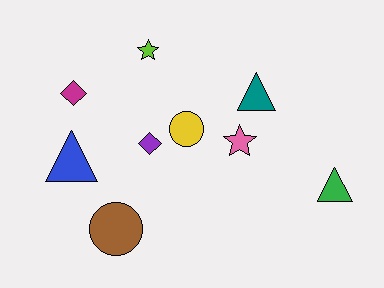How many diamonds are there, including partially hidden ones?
There are 2 diamonds.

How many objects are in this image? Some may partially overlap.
There are 9 objects.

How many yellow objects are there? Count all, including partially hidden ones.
There is 1 yellow object.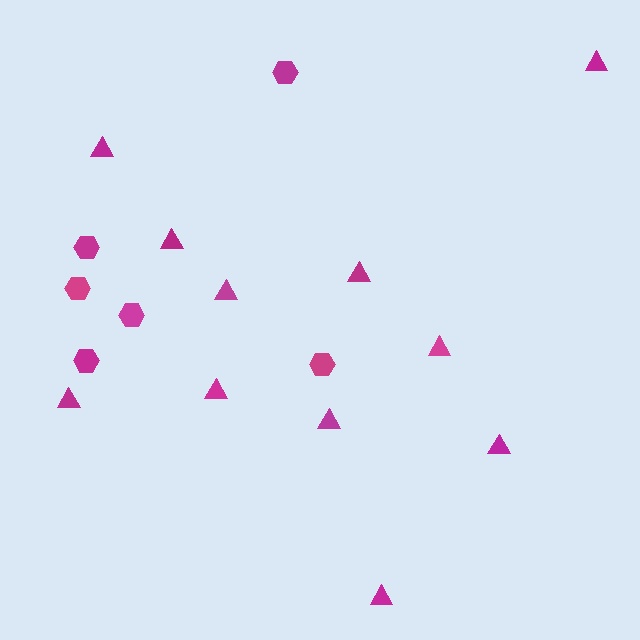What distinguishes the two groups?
There are 2 groups: one group of triangles (11) and one group of hexagons (6).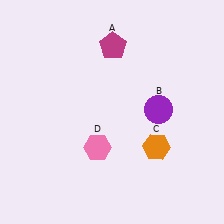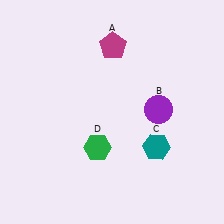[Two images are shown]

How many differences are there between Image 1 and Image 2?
There are 2 differences between the two images.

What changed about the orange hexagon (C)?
In Image 1, C is orange. In Image 2, it changed to teal.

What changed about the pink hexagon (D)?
In Image 1, D is pink. In Image 2, it changed to green.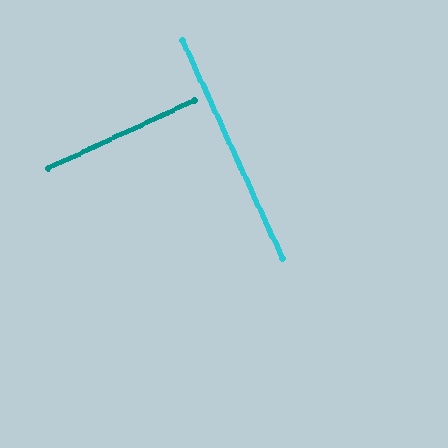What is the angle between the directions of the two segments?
Approximately 89 degrees.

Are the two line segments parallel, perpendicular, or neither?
Perpendicular — they meet at approximately 89°.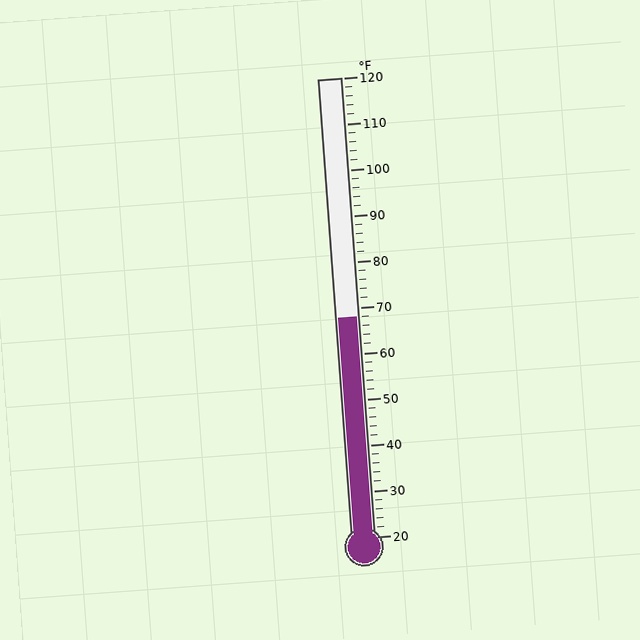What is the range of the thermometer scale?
The thermometer scale ranges from 20°F to 120°F.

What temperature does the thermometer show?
The thermometer shows approximately 68°F.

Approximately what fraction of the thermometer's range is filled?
The thermometer is filled to approximately 50% of its range.